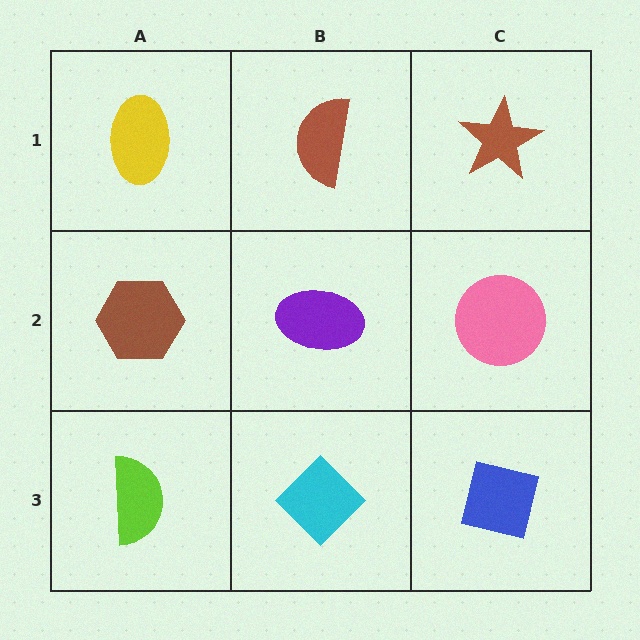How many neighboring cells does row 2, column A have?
3.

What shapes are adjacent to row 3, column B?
A purple ellipse (row 2, column B), a lime semicircle (row 3, column A), a blue square (row 3, column C).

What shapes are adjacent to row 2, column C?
A brown star (row 1, column C), a blue square (row 3, column C), a purple ellipse (row 2, column B).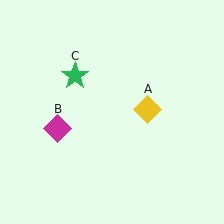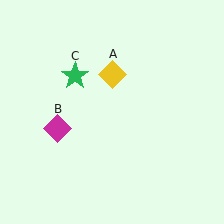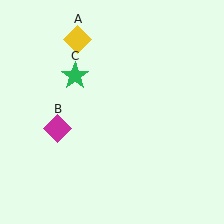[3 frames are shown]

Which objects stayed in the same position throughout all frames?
Magenta diamond (object B) and green star (object C) remained stationary.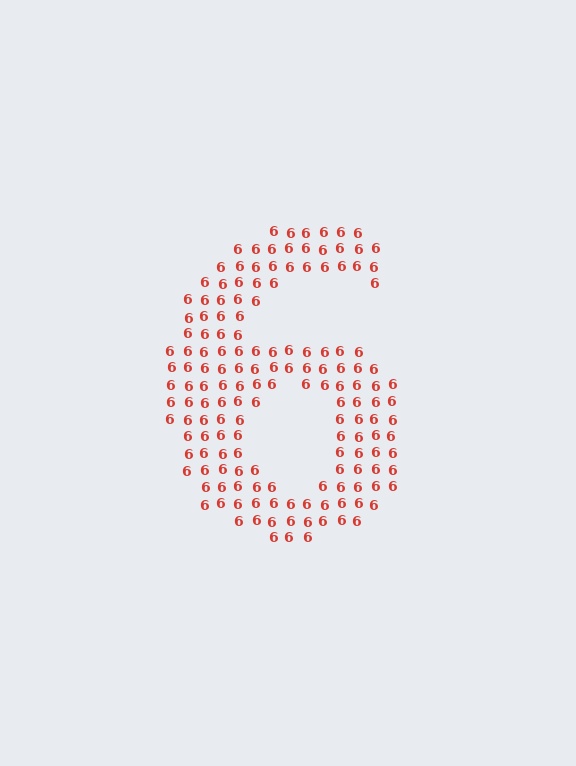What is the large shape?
The large shape is the digit 6.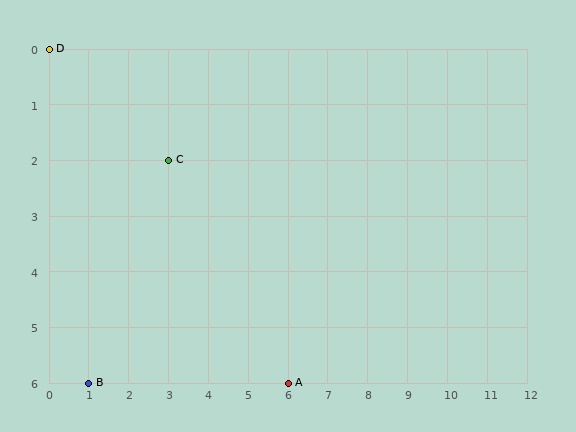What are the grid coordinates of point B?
Point B is at grid coordinates (1, 6).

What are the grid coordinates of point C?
Point C is at grid coordinates (3, 2).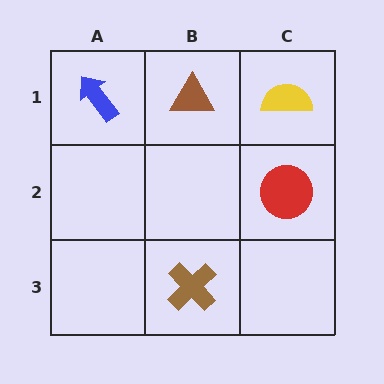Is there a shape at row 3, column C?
No, that cell is empty.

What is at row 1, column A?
A blue arrow.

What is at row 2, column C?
A red circle.